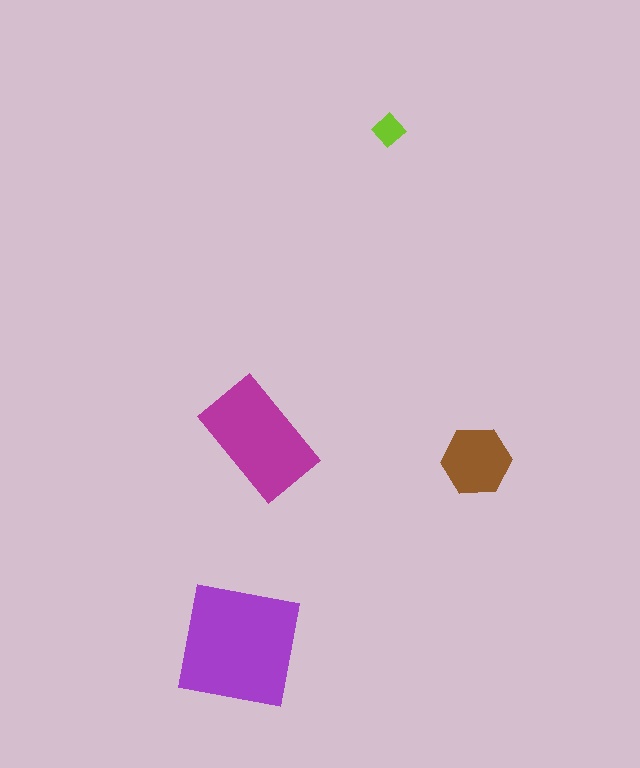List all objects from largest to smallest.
The purple square, the magenta rectangle, the brown hexagon, the lime diamond.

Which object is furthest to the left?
The purple square is leftmost.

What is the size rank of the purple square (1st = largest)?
1st.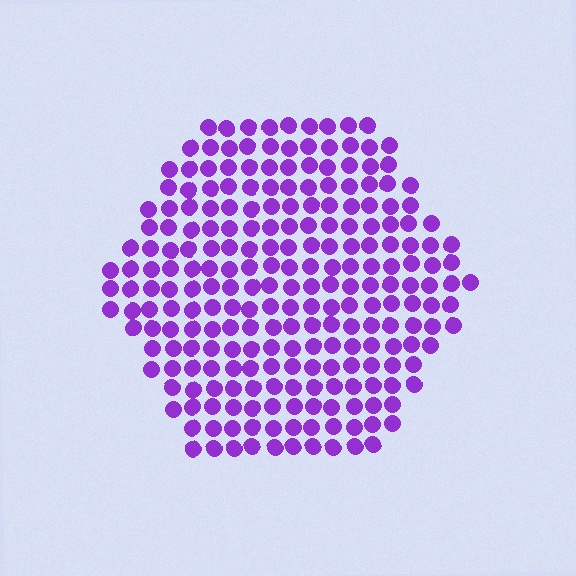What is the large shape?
The large shape is a hexagon.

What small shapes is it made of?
It is made of small circles.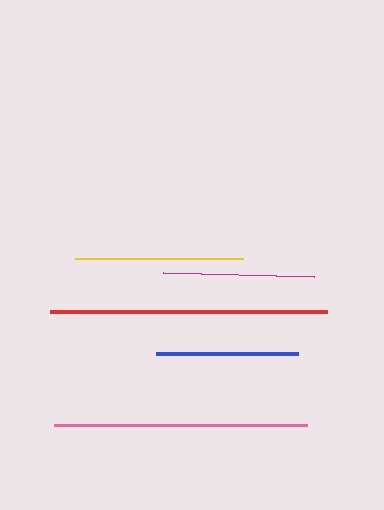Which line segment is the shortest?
The blue line is the shortest at approximately 142 pixels.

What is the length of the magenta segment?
The magenta segment is approximately 151 pixels long.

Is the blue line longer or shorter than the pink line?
The pink line is longer than the blue line.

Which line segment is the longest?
The red line is the longest at approximately 277 pixels.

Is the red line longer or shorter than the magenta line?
The red line is longer than the magenta line.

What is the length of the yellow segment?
The yellow segment is approximately 168 pixels long.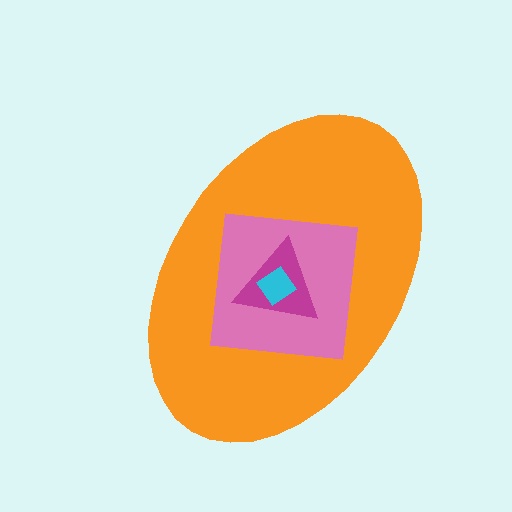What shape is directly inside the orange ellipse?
The pink square.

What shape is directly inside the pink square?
The magenta triangle.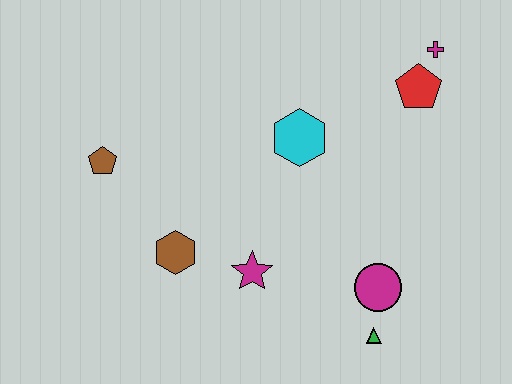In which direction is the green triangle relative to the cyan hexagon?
The green triangle is below the cyan hexagon.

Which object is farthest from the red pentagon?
The brown pentagon is farthest from the red pentagon.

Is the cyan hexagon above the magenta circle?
Yes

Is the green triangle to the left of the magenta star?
No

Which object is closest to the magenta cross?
The red pentagon is closest to the magenta cross.